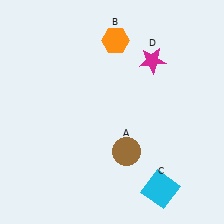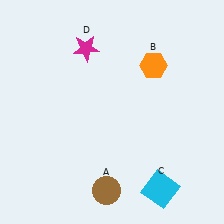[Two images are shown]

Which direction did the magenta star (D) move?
The magenta star (D) moved left.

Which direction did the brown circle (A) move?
The brown circle (A) moved down.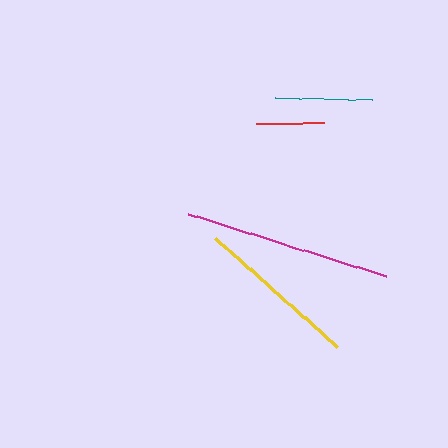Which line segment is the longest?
The magenta line is the longest at approximately 208 pixels.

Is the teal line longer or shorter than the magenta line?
The magenta line is longer than the teal line.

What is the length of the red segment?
The red segment is approximately 68 pixels long.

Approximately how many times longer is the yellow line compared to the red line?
The yellow line is approximately 2.4 times the length of the red line.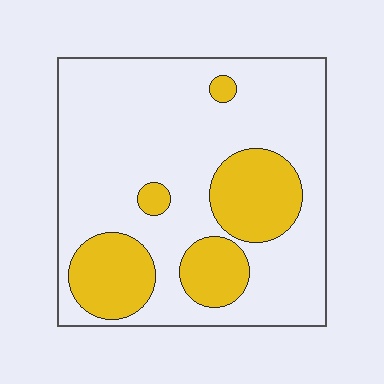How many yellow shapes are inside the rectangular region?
5.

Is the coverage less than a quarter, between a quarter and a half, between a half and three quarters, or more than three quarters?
Between a quarter and a half.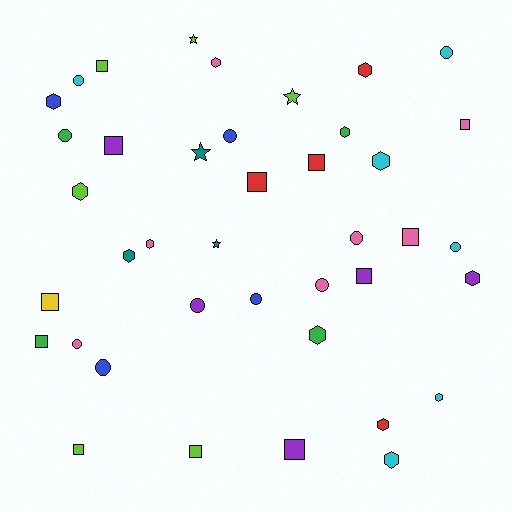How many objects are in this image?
There are 40 objects.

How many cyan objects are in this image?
There are 6 cyan objects.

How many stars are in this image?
There are 4 stars.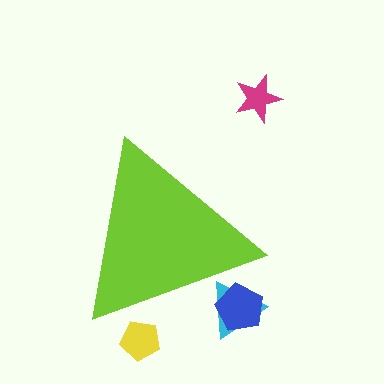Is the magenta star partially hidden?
No, the magenta star is fully visible.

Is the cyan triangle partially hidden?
Yes, the cyan triangle is partially hidden behind the lime triangle.